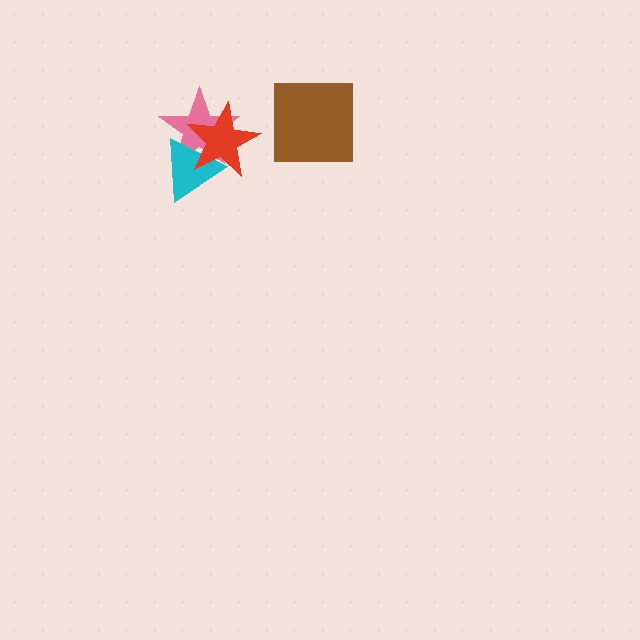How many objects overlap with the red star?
2 objects overlap with the red star.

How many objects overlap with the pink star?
2 objects overlap with the pink star.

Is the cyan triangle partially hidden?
Yes, it is partially covered by another shape.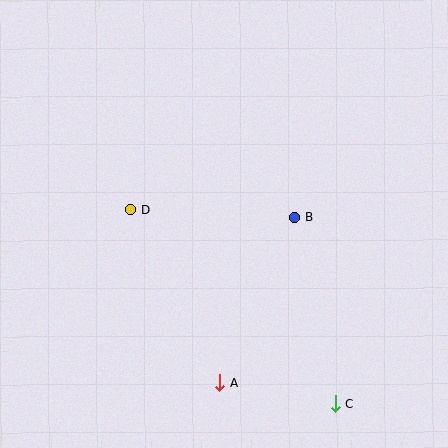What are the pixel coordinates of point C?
Point C is at (336, 403).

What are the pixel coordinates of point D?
Point D is at (131, 210).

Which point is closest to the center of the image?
Point B at (294, 217) is closest to the center.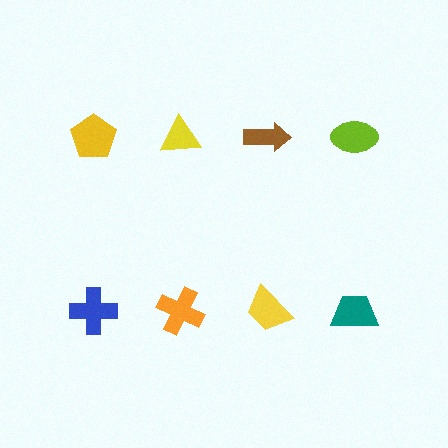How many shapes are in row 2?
4 shapes.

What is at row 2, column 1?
A blue cross.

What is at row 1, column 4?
A lime ellipse.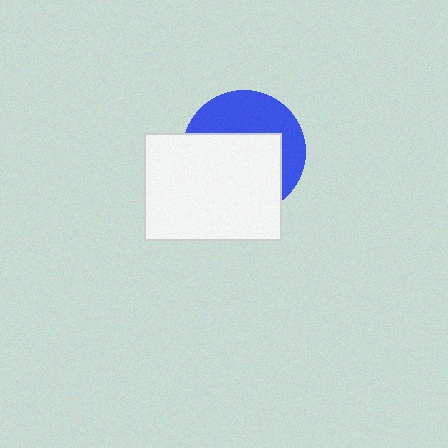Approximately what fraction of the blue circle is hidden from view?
Roughly 58% of the blue circle is hidden behind the white rectangle.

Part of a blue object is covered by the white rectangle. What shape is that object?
It is a circle.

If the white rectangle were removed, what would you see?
You would see the complete blue circle.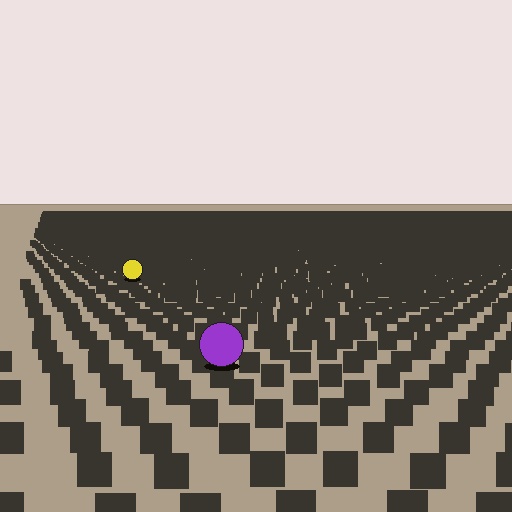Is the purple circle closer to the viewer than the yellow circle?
Yes. The purple circle is closer — you can tell from the texture gradient: the ground texture is coarser near it.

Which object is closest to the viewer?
The purple circle is closest. The texture marks near it are larger and more spread out.